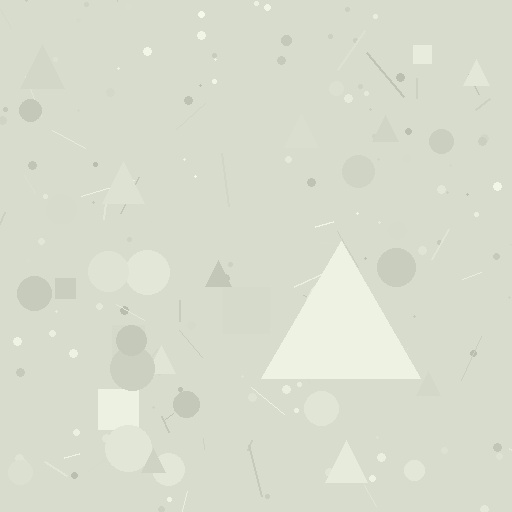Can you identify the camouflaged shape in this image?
The camouflaged shape is a triangle.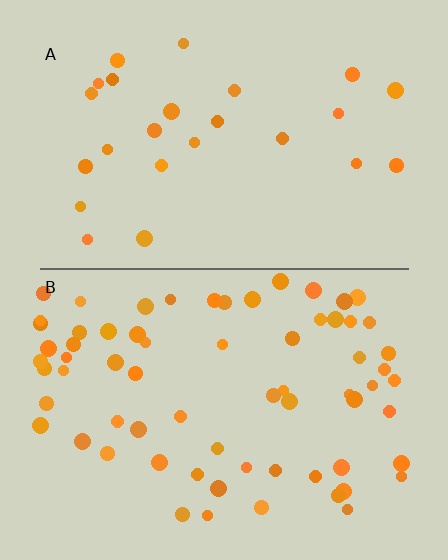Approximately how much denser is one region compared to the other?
Approximately 2.7× — region B over region A.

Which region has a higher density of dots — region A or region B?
B (the bottom).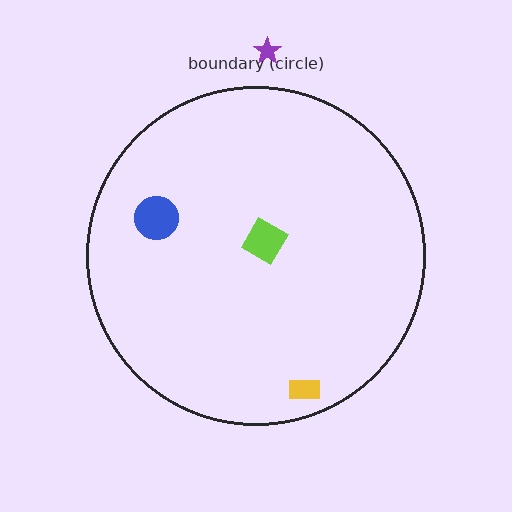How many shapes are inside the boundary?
3 inside, 1 outside.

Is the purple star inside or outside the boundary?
Outside.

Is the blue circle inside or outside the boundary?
Inside.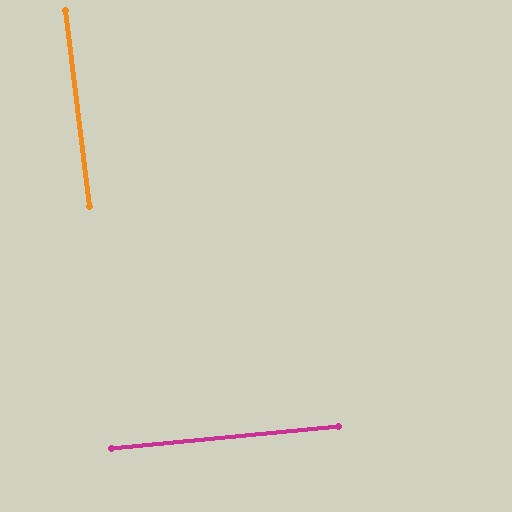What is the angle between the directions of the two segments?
Approximately 89 degrees.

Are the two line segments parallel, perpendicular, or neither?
Perpendicular — they meet at approximately 89°.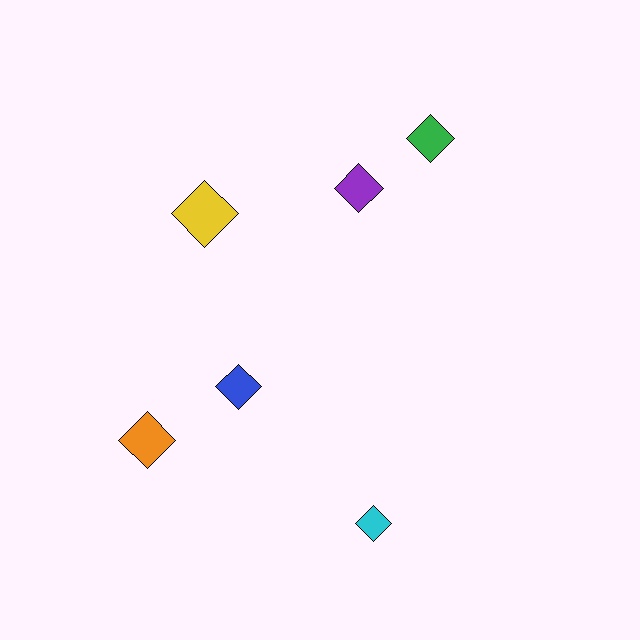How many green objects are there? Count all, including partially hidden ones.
There is 1 green object.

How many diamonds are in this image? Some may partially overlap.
There are 6 diamonds.